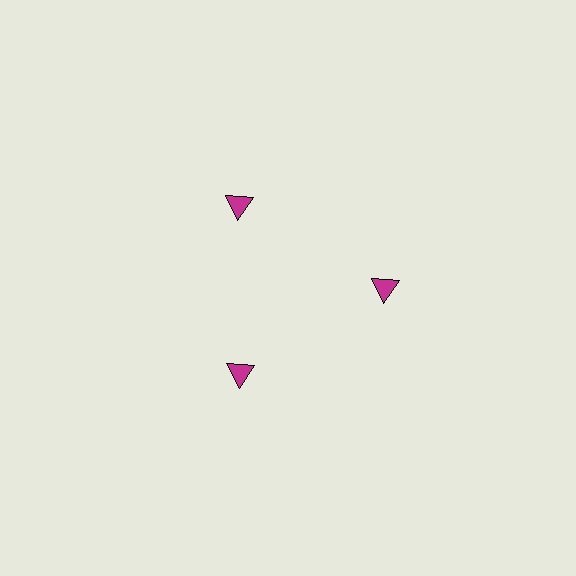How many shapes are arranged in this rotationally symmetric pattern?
There are 3 shapes, arranged in 3 groups of 1.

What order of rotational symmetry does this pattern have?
This pattern has 3-fold rotational symmetry.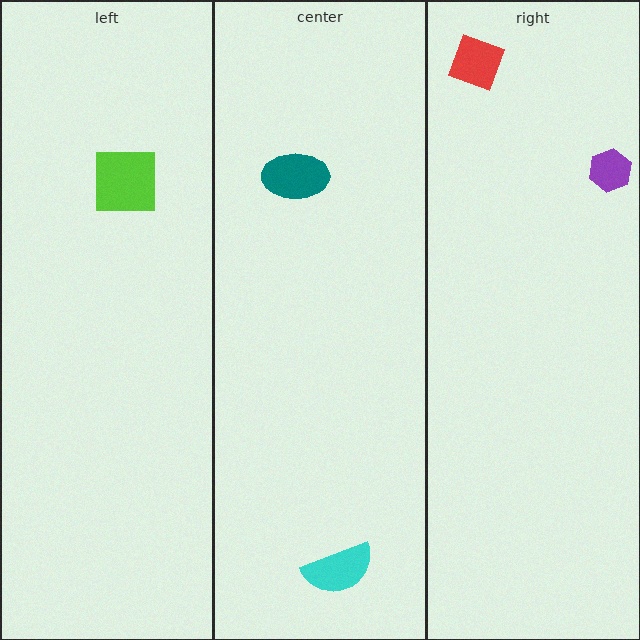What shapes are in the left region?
The lime square.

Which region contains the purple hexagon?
The right region.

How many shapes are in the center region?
2.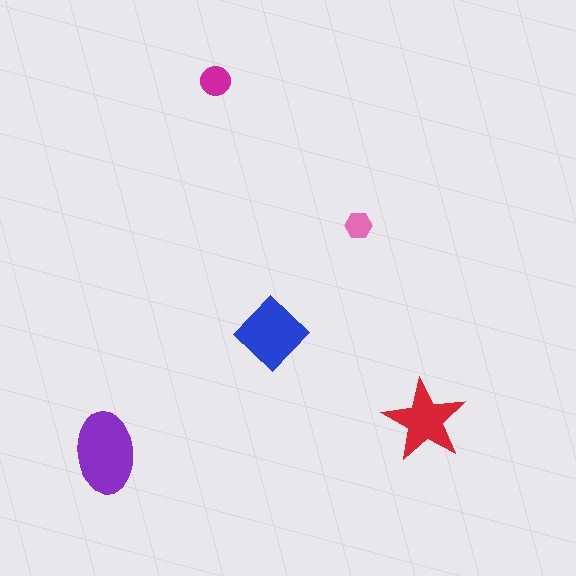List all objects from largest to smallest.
The purple ellipse, the blue diamond, the red star, the magenta circle, the pink hexagon.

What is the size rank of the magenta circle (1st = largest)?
4th.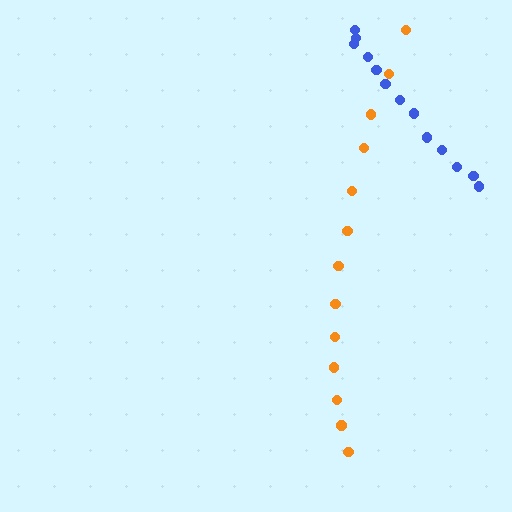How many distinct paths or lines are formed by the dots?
There are 2 distinct paths.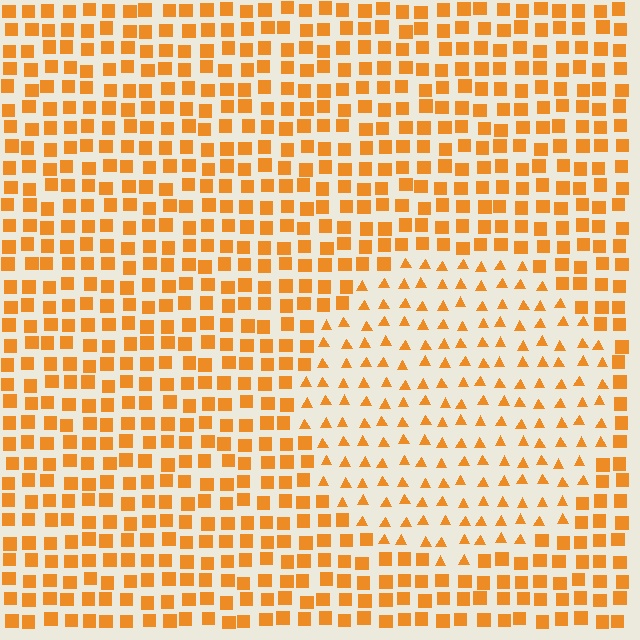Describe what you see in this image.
The image is filled with small orange elements arranged in a uniform grid. A circle-shaped region contains triangles, while the surrounding area contains squares. The boundary is defined purely by the change in element shape.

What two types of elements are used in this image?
The image uses triangles inside the circle region and squares outside it.